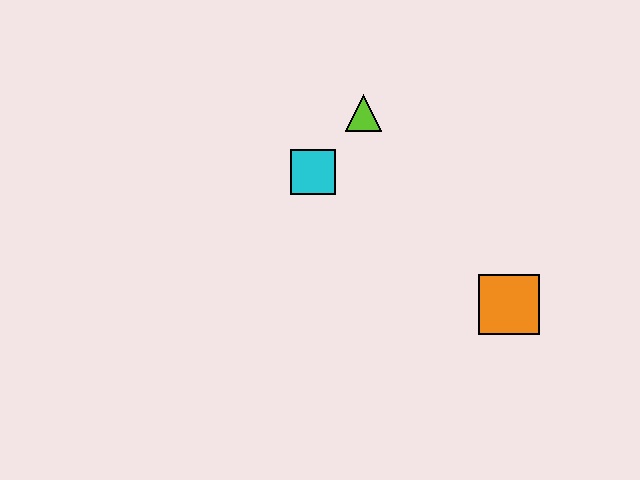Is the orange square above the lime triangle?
No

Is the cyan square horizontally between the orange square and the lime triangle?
No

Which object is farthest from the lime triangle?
The orange square is farthest from the lime triangle.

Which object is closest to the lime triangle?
The cyan square is closest to the lime triangle.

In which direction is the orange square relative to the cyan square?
The orange square is to the right of the cyan square.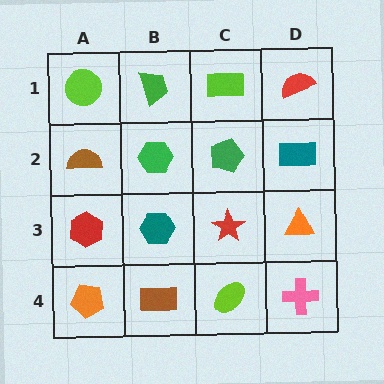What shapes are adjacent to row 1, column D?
A teal rectangle (row 2, column D), a lime rectangle (row 1, column C).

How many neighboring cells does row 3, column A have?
3.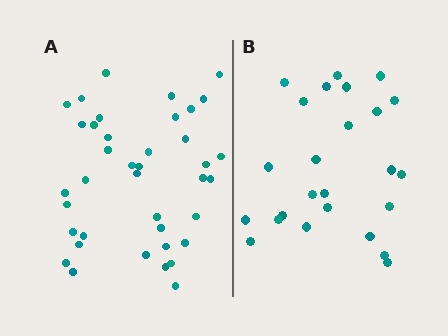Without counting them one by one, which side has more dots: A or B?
Region A (the left region) has more dots.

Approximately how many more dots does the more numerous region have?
Region A has approximately 15 more dots than region B.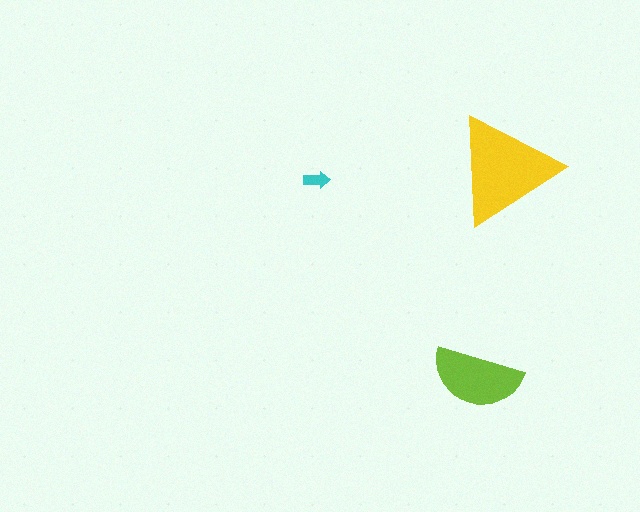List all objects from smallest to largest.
The cyan arrow, the lime semicircle, the yellow triangle.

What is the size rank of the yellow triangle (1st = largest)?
1st.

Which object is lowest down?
The lime semicircle is bottommost.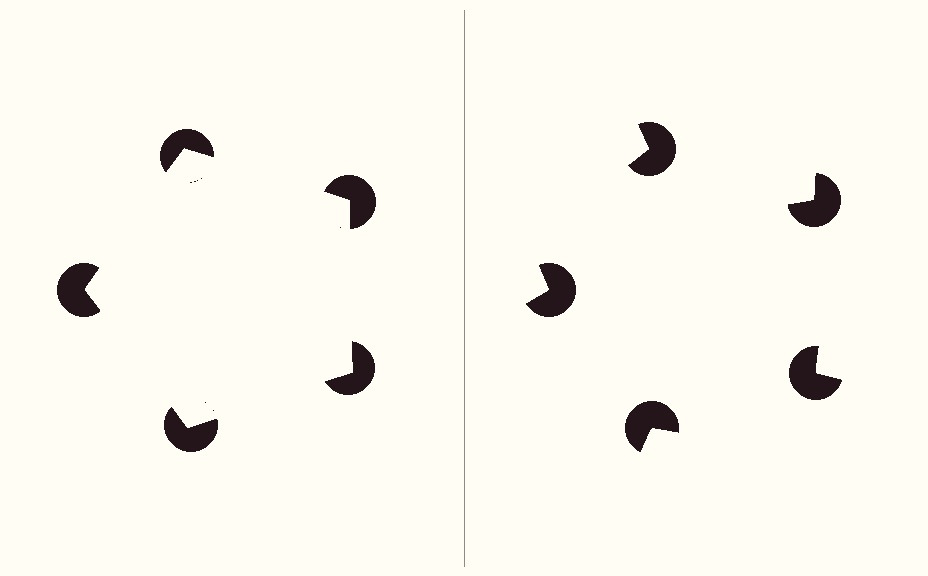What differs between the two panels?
The pac-man discs are positioned identically on both sides; only the wedge orientations differ. On the left they align to a pentagon; on the right they are misaligned.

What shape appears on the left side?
An illusory pentagon.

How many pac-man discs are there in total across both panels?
10 — 5 on each side.